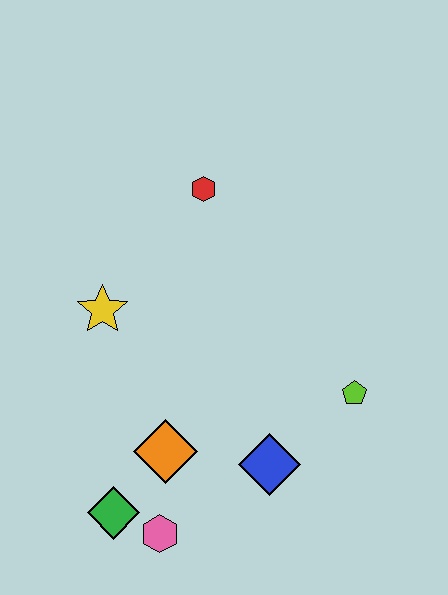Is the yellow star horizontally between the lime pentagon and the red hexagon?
No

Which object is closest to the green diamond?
The pink hexagon is closest to the green diamond.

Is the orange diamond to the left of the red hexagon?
Yes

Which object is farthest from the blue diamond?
The red hexagon is farthest from the blue diamond.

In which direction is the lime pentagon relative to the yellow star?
The lime pentagon is to the right of the yellow star.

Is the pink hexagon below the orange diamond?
Yes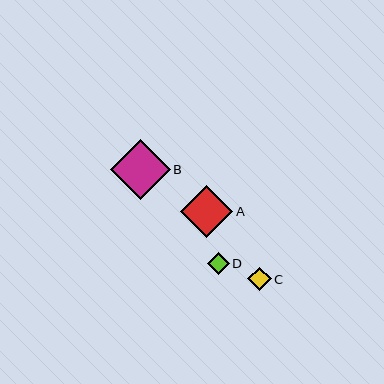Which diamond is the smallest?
Diamond D is the smallest with a size of approximately 21 pixels.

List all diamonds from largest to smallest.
From largest to smallest: B, A, C, D.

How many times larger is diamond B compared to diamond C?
Diamond B is approximately 2.5 times the size of diamond C.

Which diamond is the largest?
Diamond B is the largest with a size of approximately 59 pixels.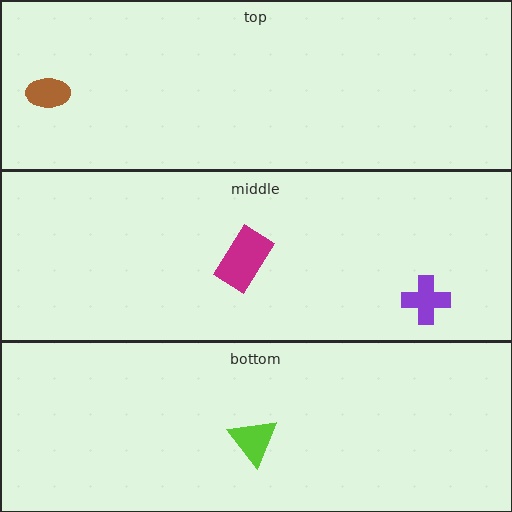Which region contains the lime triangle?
The bottom region.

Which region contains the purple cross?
The middle region.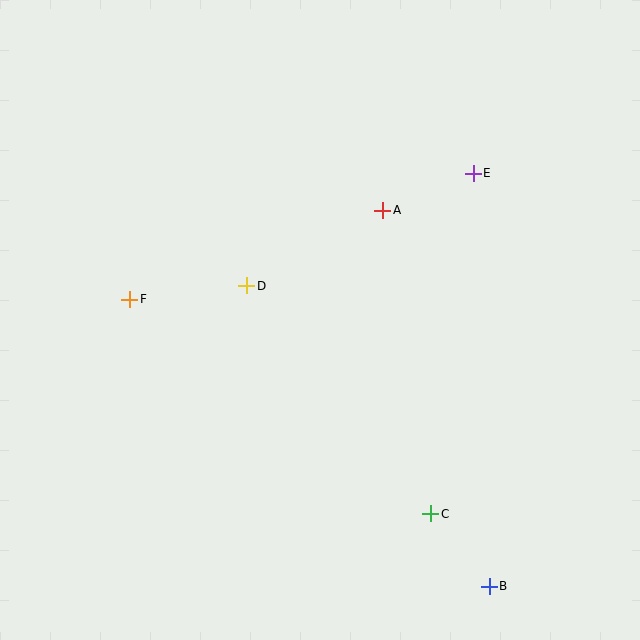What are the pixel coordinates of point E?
Point E is at (473, 173).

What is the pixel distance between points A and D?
The distance between A and D is 156 pixels.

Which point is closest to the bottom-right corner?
Point B is closest to the bottom-right corner.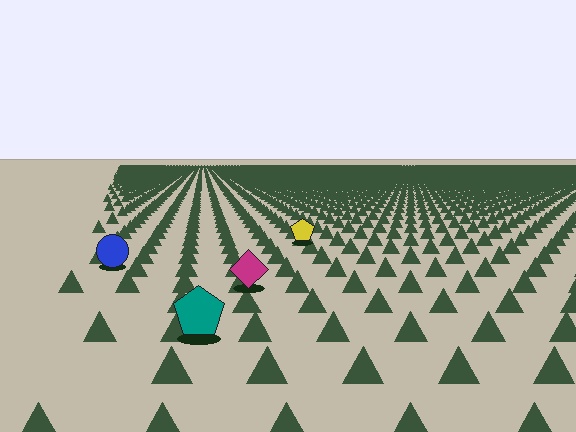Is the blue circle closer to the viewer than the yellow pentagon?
Yes. The blue circle is closer — you can tell from the texture gradient: the ground texture is coarser near it.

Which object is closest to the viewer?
The teal pentagon is closest. The texture marks near it are larger and more spread out.